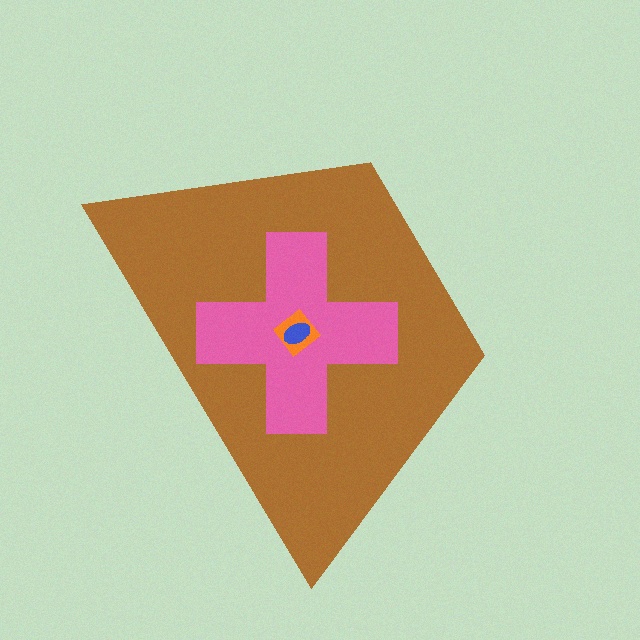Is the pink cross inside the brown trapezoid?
Yes.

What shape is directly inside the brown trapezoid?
The pink cross.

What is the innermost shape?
The blue ellipse.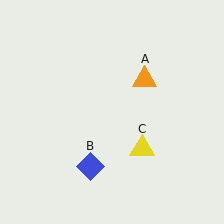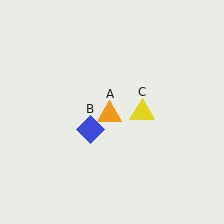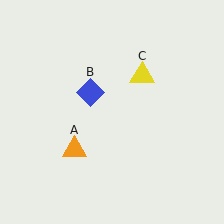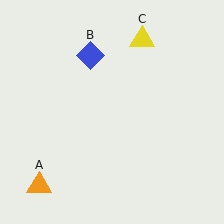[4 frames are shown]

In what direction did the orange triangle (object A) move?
The orange triangle (object A) moved down and to the left.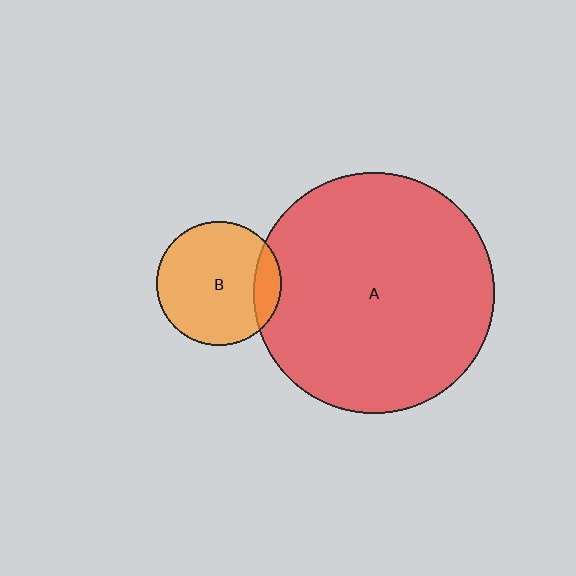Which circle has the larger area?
Circle A (red).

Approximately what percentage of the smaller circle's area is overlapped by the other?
Approximately 15%.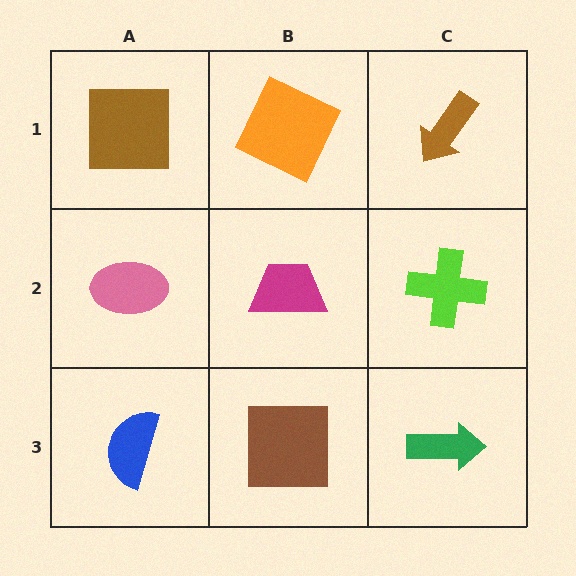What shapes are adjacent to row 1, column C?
A lime cross (row 2, column C), an orange square (row 1, column B).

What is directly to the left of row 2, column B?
A pink ellipse.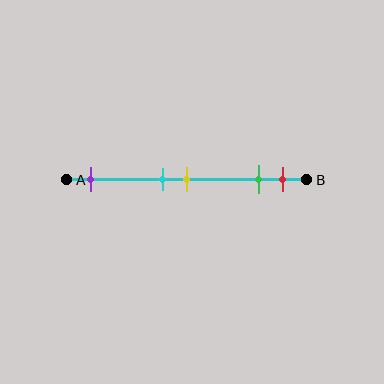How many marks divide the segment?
There are 5 marks dividing the segment.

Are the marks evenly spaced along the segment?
No, the marks are not evenly spaced.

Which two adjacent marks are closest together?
The cyan and yellow marks are the closest adjacent pair.